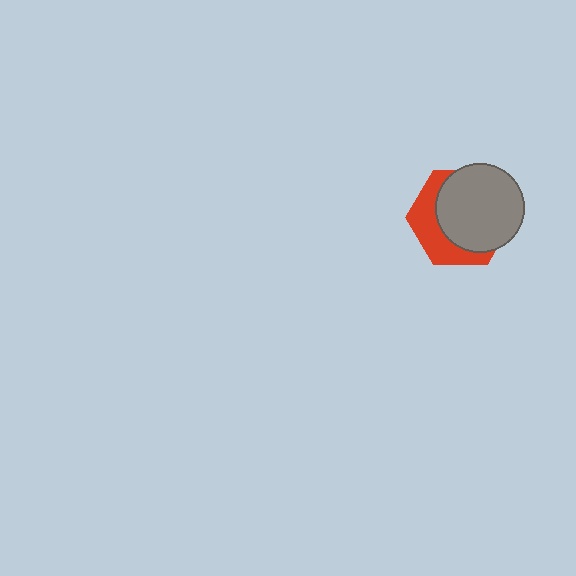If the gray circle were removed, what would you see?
You would see the complete red hexagon.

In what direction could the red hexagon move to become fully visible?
The red hexagon could move toward the lower-left. That would shift it out from behind the gray circle entirely.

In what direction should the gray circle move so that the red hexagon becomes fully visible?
The gray circle should move toward the upper-right. That is the shortest direction to clear the overlap and leave the red hexagon fully visible.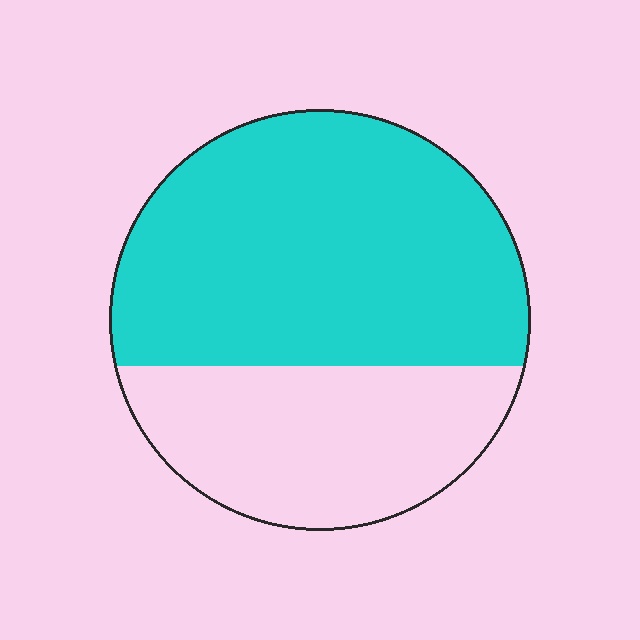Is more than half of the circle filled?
Yes.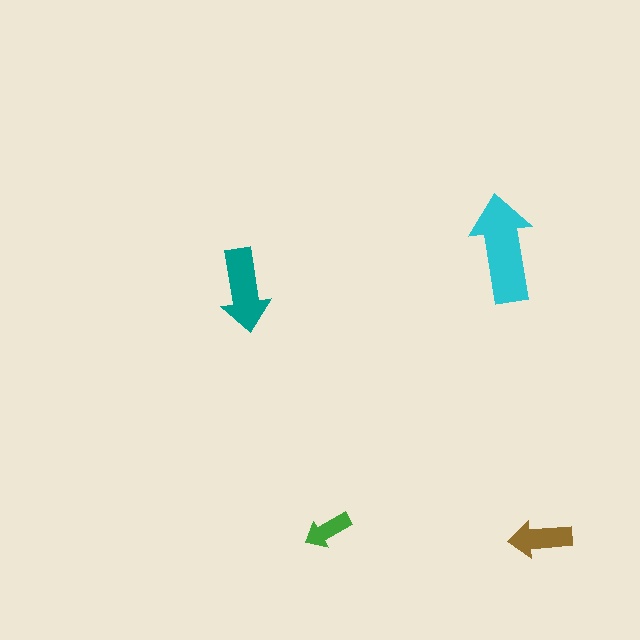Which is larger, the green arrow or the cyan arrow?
The cyan one.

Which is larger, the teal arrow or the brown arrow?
The teal one.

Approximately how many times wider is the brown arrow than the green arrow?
About 1.5 times wider.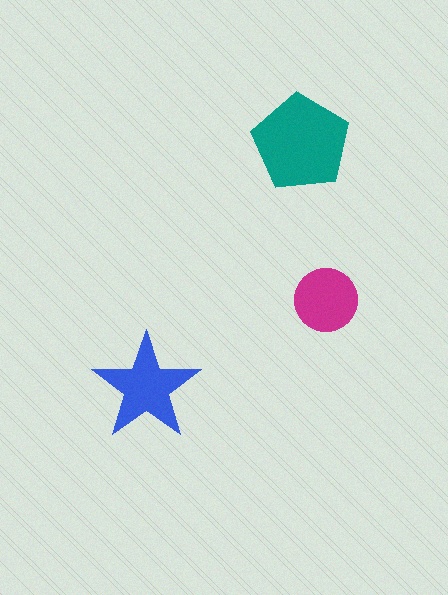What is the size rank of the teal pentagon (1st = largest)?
1st.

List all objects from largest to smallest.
The teal pentagon, the blue star, the magenta circle.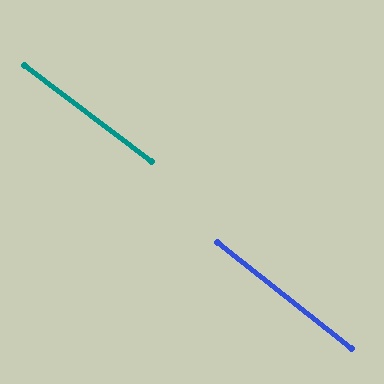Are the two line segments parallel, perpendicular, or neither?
Parallel — their directions differ by only 1.3°.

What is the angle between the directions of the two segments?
Approximately 1 degree.